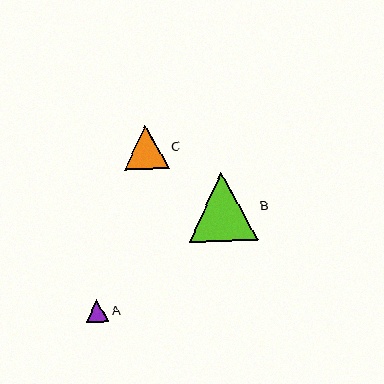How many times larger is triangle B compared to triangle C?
Triangle B is approximately 1.6 times the size of triangle C.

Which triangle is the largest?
Triangle B is the largest with a size of approximately 69 pixels.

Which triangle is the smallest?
Triangle A is the smallest with a size of approximately 23 pixels.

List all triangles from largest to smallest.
From largest to smallest: B, C, A.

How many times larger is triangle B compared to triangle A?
Triangle B is approximately 3.0 times the size of triangle A.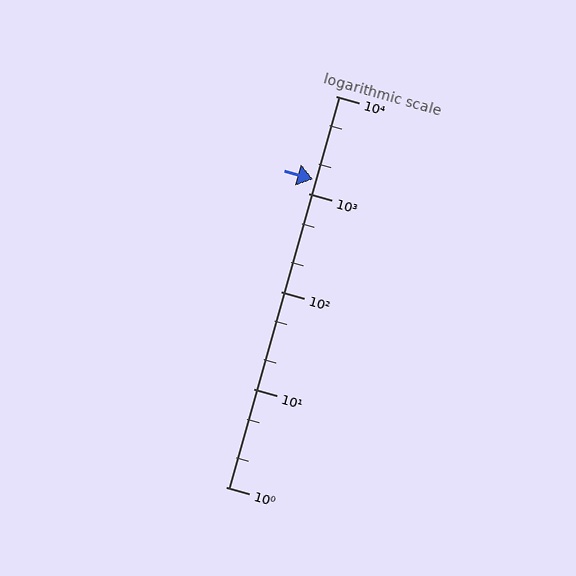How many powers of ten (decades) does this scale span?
The scale spans 4 decades, from 1 to 10000.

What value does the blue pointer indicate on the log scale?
The pointer indicates approximately 1400.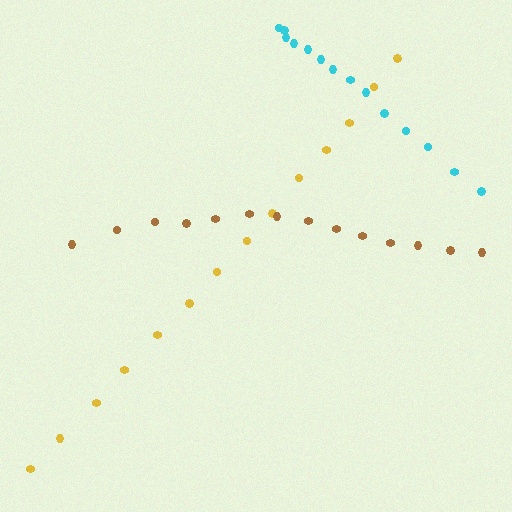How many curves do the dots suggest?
There are 3 distinct paths.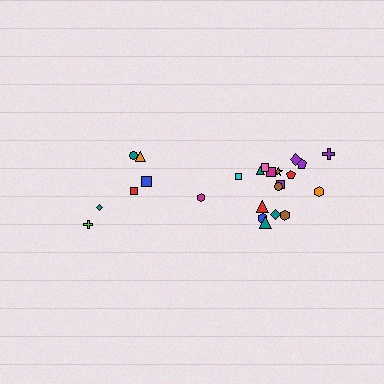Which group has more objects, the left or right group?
The right group.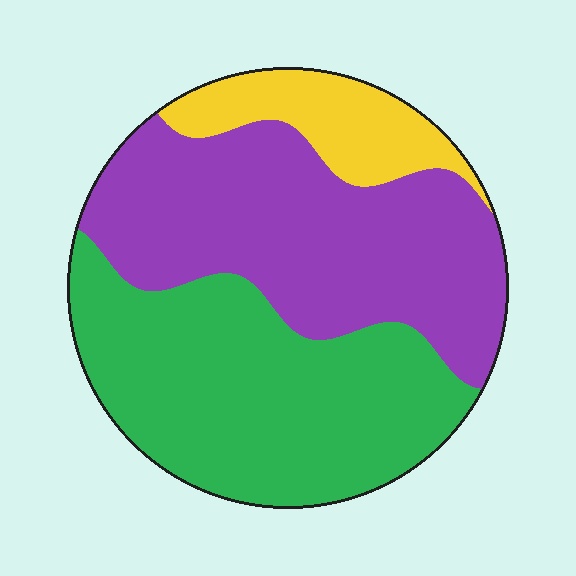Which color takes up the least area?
Yellow, at roughly 15%.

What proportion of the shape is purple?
Purple covers about 45% of the shape.